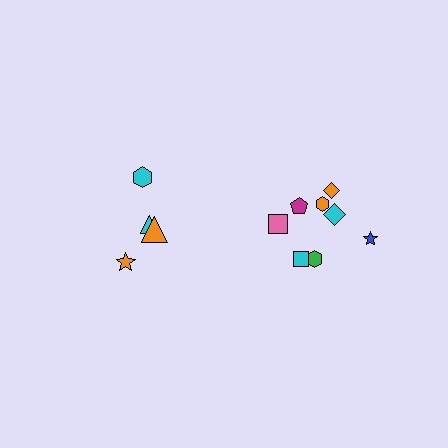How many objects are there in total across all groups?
There are 12 objects.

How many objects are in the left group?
There are 4 objects.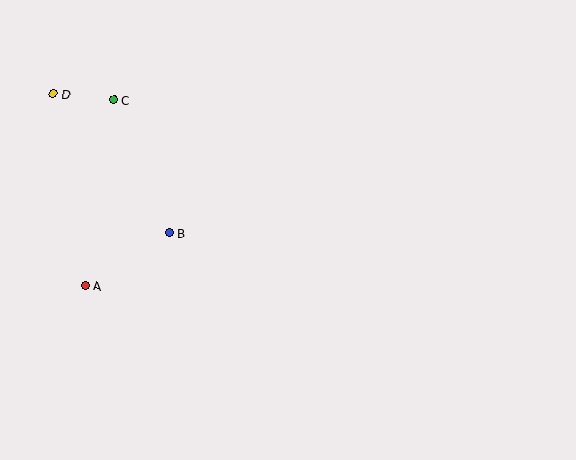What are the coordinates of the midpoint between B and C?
The midpoint between B and C is at (141, 166).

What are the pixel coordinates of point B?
Point B is at (169, 233).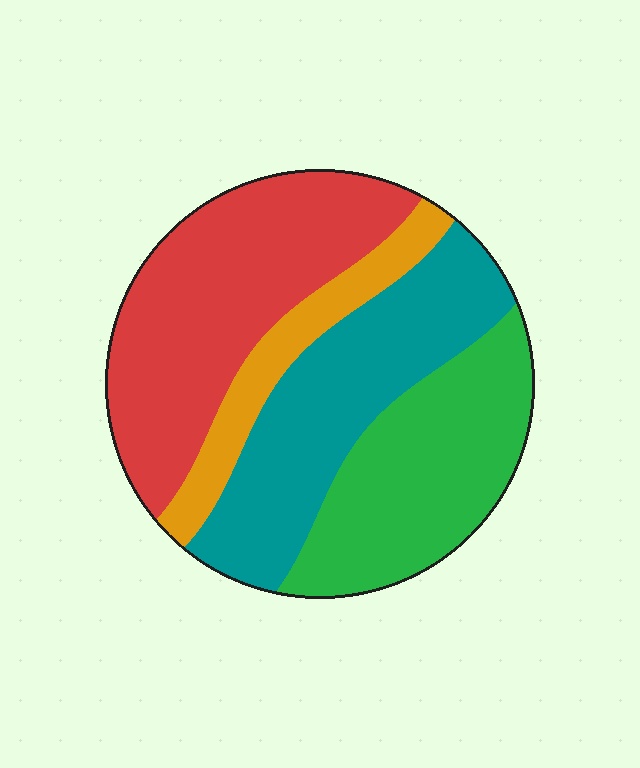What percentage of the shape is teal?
Teal takes up about one quarter (1/4) of the shape.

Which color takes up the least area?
Orange, at roughly 10%.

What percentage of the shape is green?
Green takes up about one quarter (1/4) of the shape.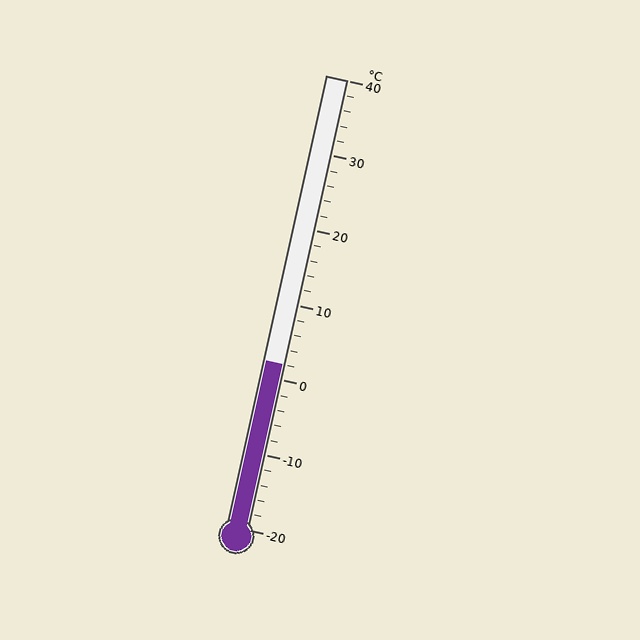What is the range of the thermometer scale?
The thermometer scale ranges from -20°C to 40°C.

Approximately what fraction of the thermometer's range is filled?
The thermometer is filled to approximately 35% of its range.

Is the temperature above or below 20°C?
The temperature is below 20°C.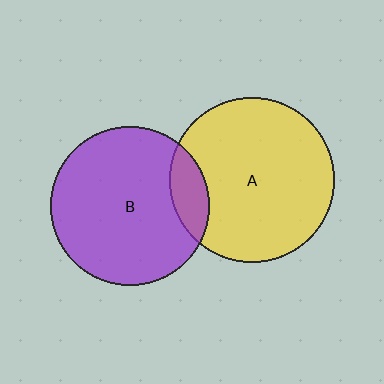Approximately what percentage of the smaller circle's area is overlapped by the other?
Approximately 15%.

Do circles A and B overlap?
Yes.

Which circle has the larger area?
Circle A (yellow).